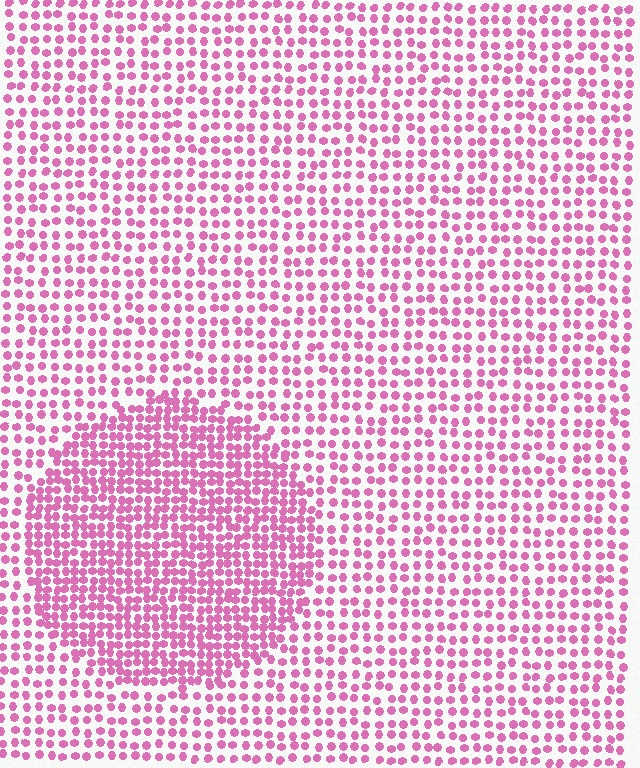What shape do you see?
I see a circle.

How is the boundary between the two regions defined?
The boundary is defined by a change in element density (approximately 1.8x ratio). All elements are the same color, size, and shape.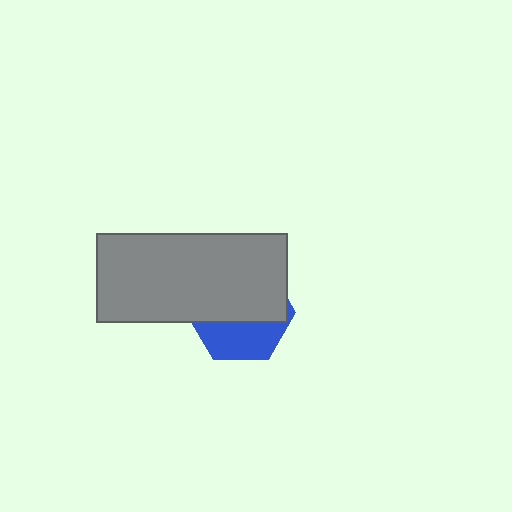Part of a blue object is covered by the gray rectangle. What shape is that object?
It is a hexagon.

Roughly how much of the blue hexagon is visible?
A small part of it is visible (roughly 36%).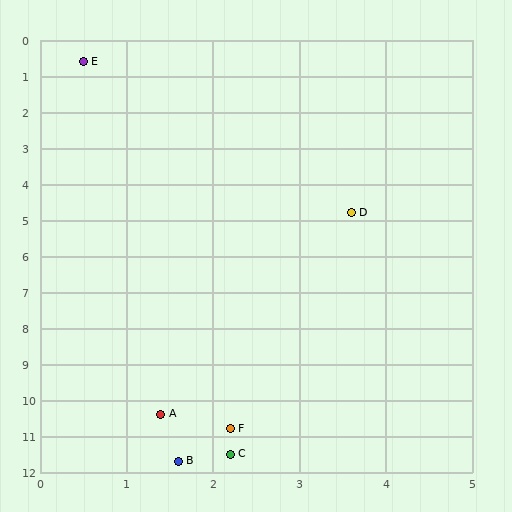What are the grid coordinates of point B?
Point B is at approximately (1.6, 11.7).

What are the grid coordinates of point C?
Point C is at approximately (2.2, 11.5).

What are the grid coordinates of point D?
Point D is at approximately (3.6, 4.8).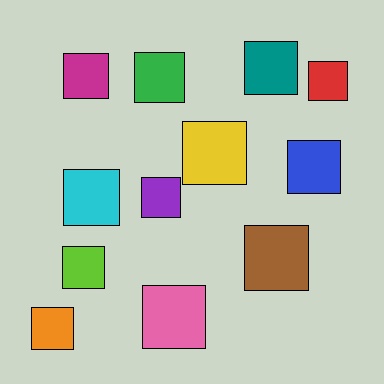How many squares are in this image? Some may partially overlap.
There are 12 squares.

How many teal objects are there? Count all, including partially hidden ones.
There is 1 teal object.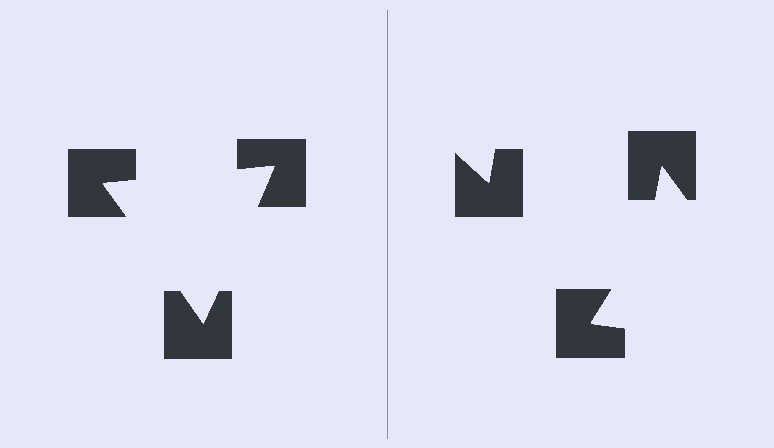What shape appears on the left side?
An illusory triangle.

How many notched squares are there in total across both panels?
6 — 3 on each side.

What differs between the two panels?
The notched squares are positioned identically on both sides; only the wedge orientations differ. On the left they align to a triangle; on the right they are misaligned.